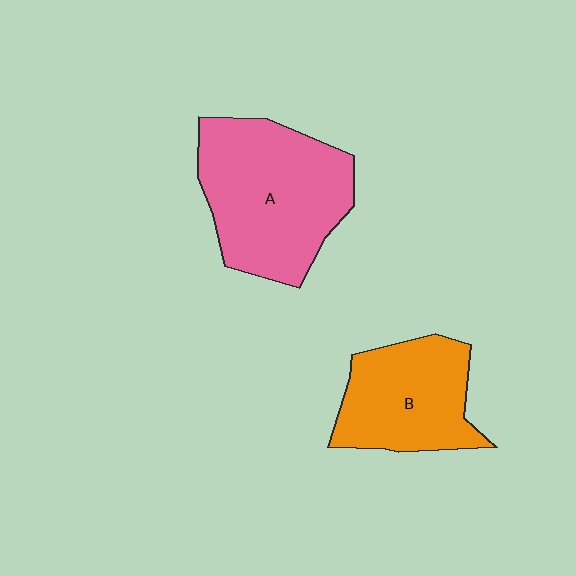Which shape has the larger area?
Shape A (pink).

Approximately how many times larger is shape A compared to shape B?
Approximately 1.4 times.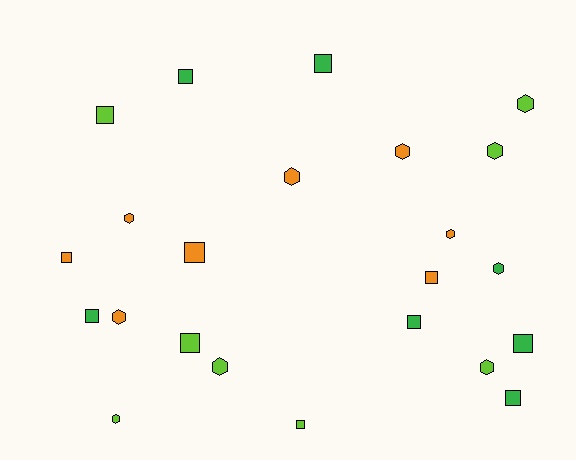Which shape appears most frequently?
Square, with 12 objects.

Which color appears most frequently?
Lime, with 8 objects.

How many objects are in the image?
There are 23 objects.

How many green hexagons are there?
There is 1 green hexagon.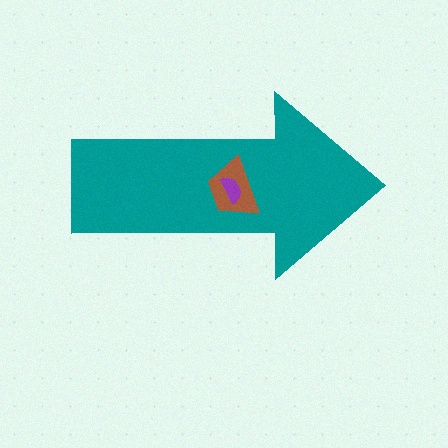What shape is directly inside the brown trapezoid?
The purple semicircle.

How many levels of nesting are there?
3.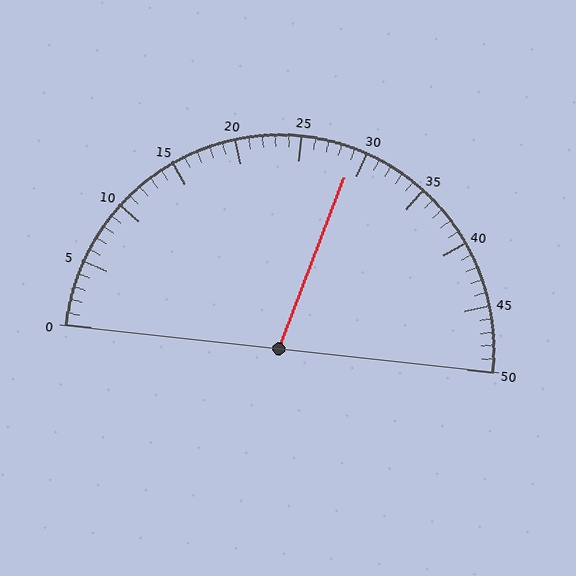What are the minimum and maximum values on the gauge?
The gauge ranges from 0 to 50.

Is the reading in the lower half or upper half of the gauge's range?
The reading is in the upper half of the range (0 to 50).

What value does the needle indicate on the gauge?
The needle indicates approximately 29.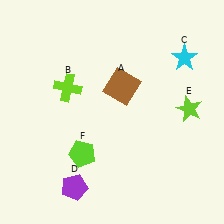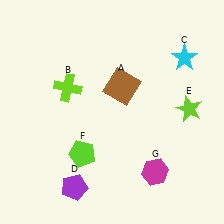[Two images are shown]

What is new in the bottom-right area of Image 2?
A magenta hexagon (G) was added in the bottom-right area of Image 2.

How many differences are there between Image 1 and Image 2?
There is 1 difference between the two images.